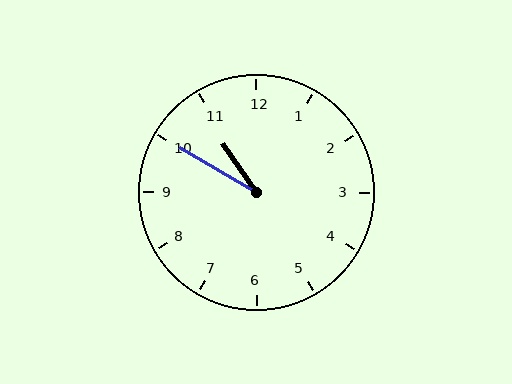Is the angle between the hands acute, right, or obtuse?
It is acute.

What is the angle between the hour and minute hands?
Approximately 25 degrees.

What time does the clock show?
10:50.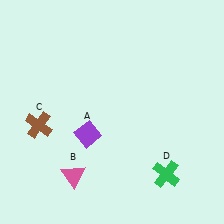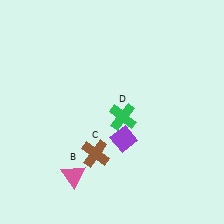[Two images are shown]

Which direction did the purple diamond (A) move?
The purple diamond (A) moved right.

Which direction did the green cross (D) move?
The green cross (D) moved up.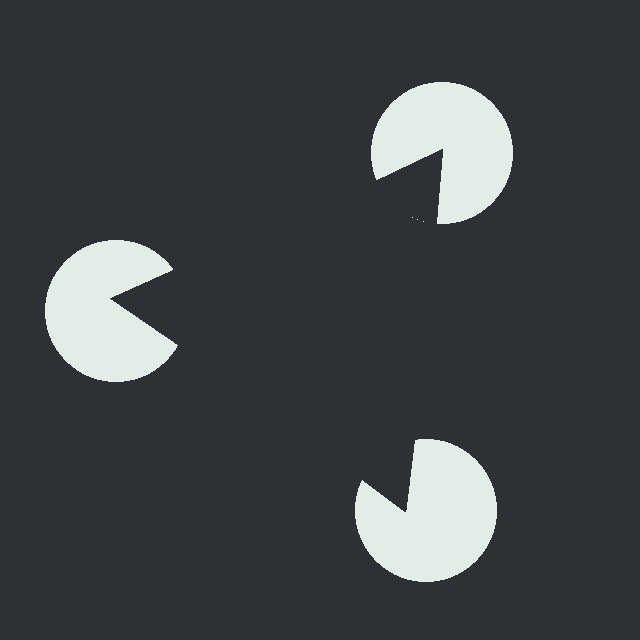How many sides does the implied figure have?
3 sides.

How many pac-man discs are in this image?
There are 3 — one at each vertex of the illusory triangle.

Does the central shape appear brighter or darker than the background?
It typically appears slightly darker than the background, even though no actual brightness change is drawn.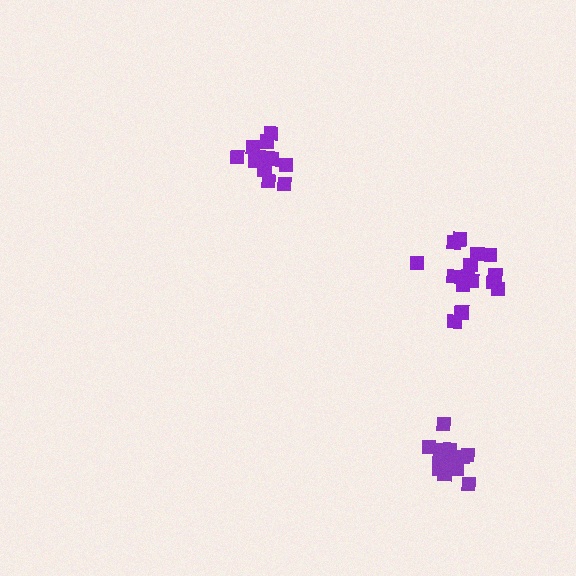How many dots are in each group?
Group 1: 12 dots, Group 2: 15 dots, Group 3: 14 dots (41 total).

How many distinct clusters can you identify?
There are 3 distinct clusters.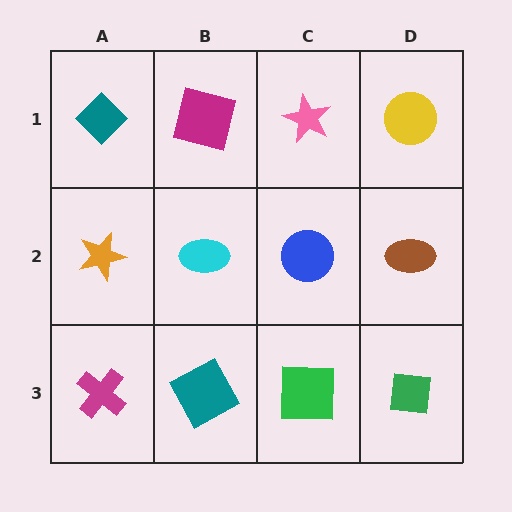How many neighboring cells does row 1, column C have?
3.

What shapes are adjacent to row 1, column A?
An orange star (row 2, column A), a magenta square (row 1, column B).